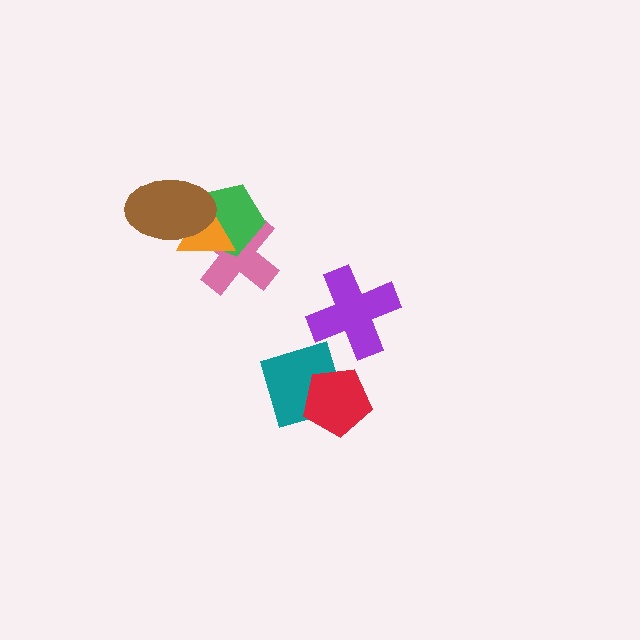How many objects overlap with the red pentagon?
1 object overlaps with the red pentagon.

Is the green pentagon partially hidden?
Yes, it is partially covered by another shape.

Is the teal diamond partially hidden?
Yes, it is partially covered by another shape.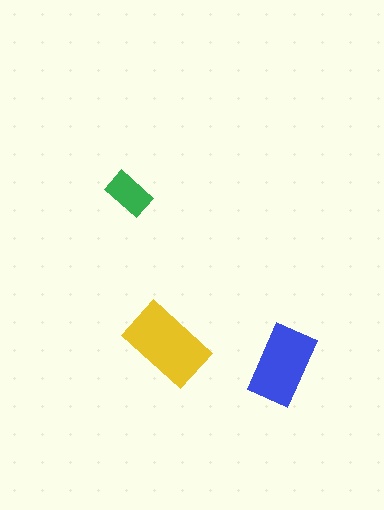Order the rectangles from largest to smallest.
the yellow one, the blue one, the green one.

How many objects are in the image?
There are 3 objects in the image.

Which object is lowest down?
The blue rectangle is bottommost.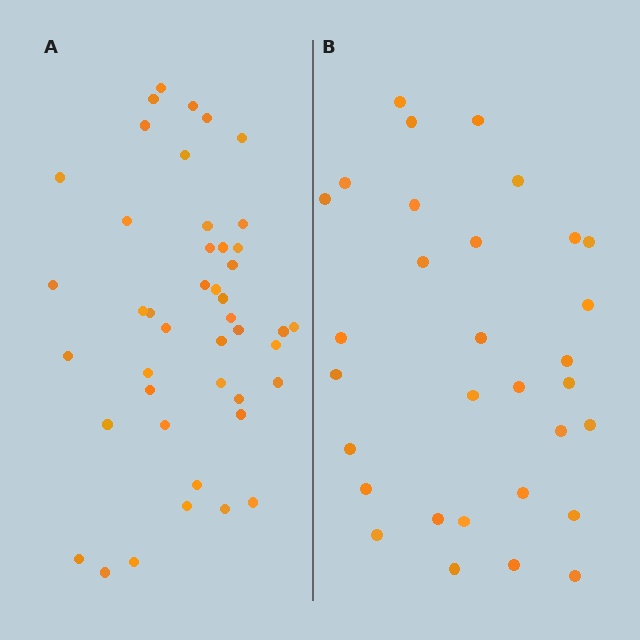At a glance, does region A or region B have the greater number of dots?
Region A (the left region) has more dots.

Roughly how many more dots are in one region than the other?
Region A has approximately 15 more dots than region B.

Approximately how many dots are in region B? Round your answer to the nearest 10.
About 30 dots. (The exact count is 31, which rounds to 30.)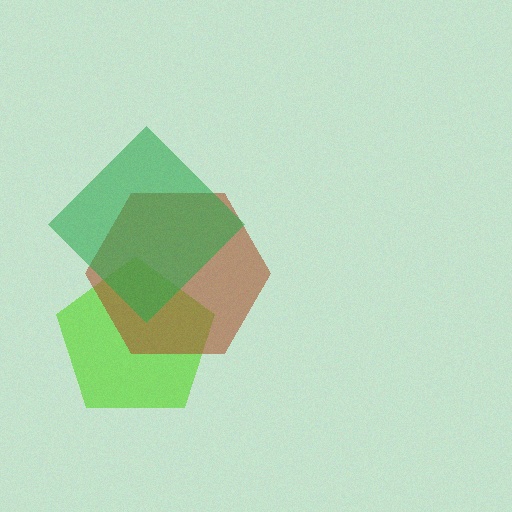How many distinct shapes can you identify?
There are 3 distinct shapes: a lime pentagon, a brown hexagon, a green diamond.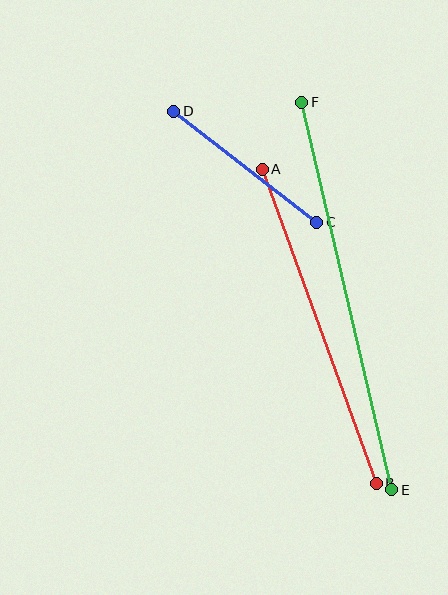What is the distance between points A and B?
The distance is approximately 334 pixels.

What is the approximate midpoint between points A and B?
The midpoint is at approximately (319, 326) pixels.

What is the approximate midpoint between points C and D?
The midpoint is at approximately (245, 167) pixels.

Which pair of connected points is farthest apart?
Points E and F are farthest apart.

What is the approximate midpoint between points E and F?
The midpoint is at approximately (347, 296) pixels.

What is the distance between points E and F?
The distance is approximately 398 pixels.